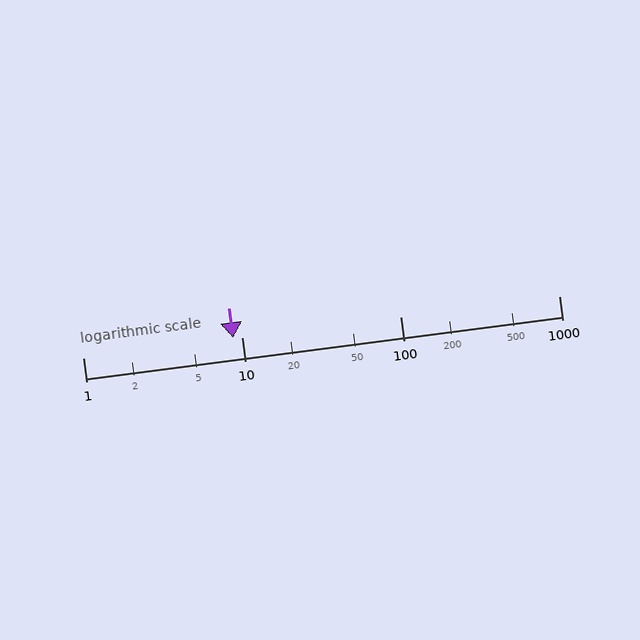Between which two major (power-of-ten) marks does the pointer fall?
The pointer is between 1 and 10.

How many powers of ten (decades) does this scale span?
The scale spans 3 decades, from 1 to 1000.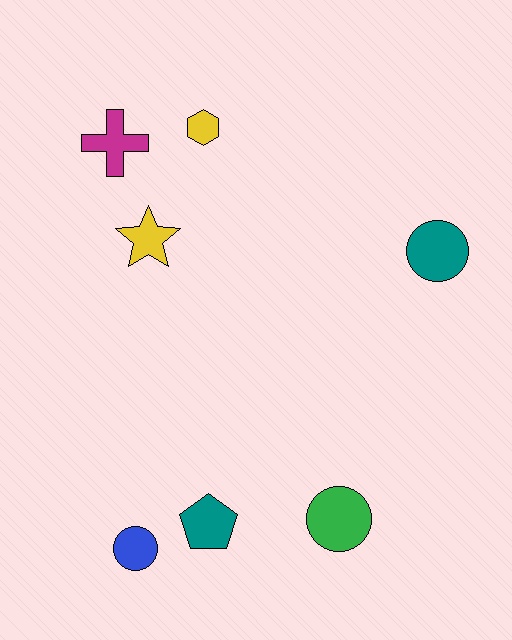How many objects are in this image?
There are 7 objects.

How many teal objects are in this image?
There are 2 teal objects.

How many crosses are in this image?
There is 1 cross.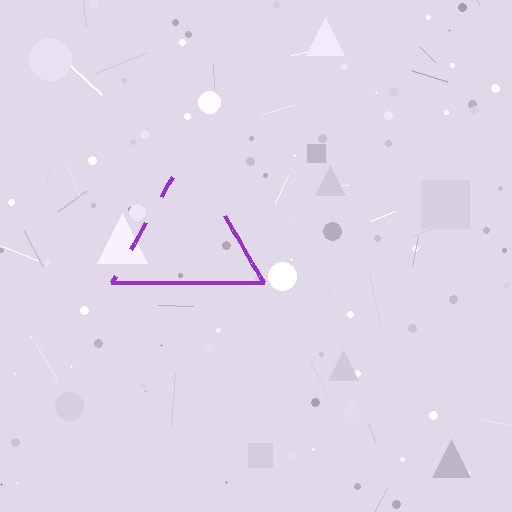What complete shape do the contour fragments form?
The contour fragments form a triangle.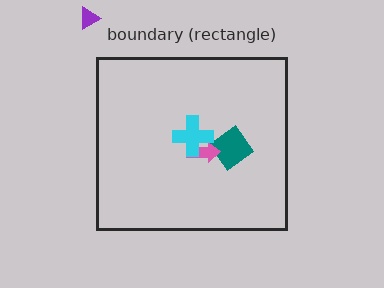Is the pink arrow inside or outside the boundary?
Inside.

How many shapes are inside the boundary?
3 inside, 1 outside.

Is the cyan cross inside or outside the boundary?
Inside.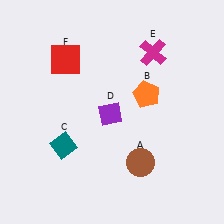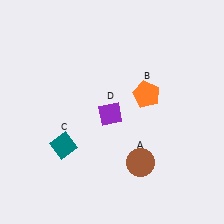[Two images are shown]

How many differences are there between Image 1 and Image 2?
There are 2 differences between the two images.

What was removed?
The red square (F), the magenta cross (E) were removed in Image 2.